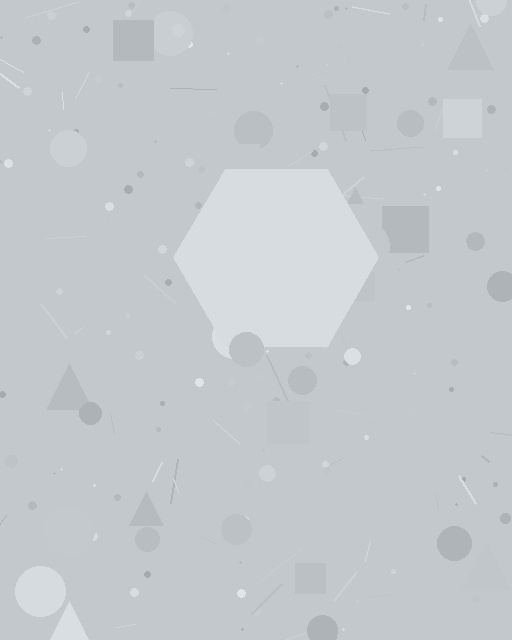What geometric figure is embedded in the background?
A hexagon is embedded in the background.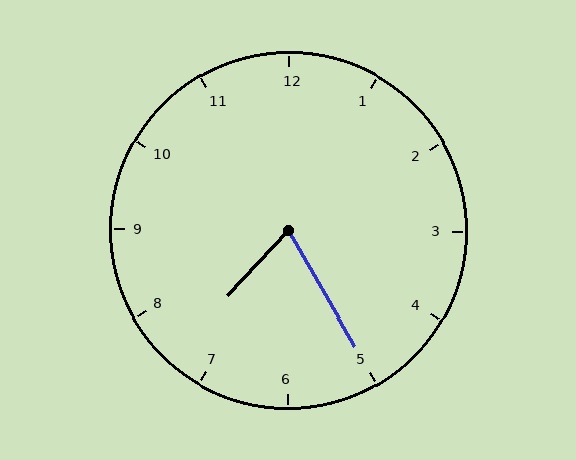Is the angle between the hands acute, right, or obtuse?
It is acute.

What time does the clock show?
7:25.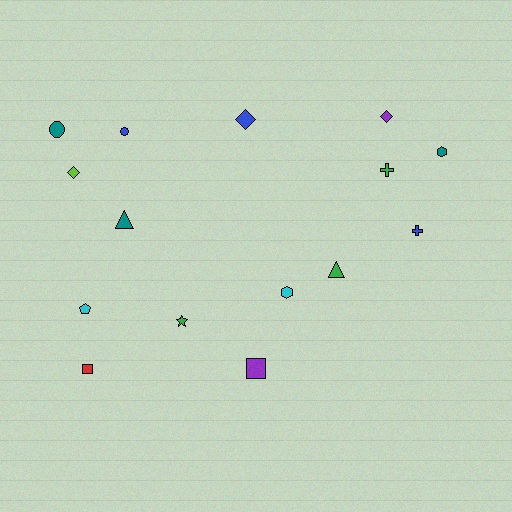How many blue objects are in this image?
There are 3 blue objects.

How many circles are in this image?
There are 2 circles.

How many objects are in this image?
There are 15 objects.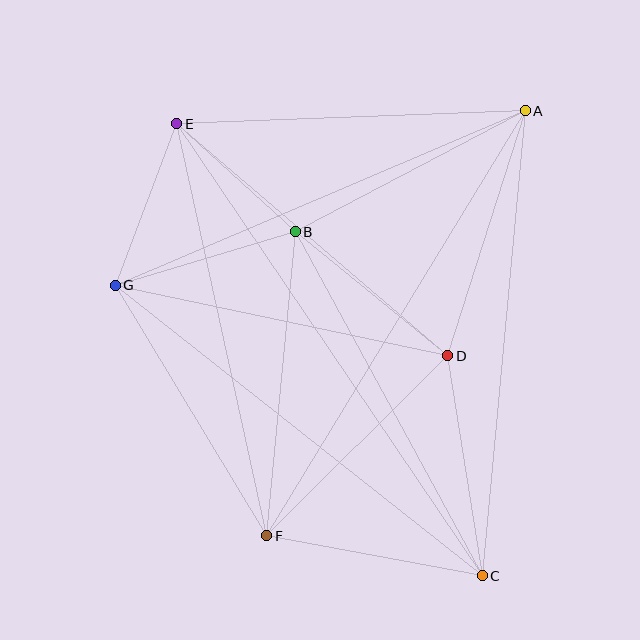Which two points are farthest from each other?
Points C and E are farthest from each other.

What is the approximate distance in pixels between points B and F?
The distance between B and F is approximately 305 pixels.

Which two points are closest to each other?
Points B and E are closest to each other.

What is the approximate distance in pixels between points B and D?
The distance between B and D is approximately 197 pixels.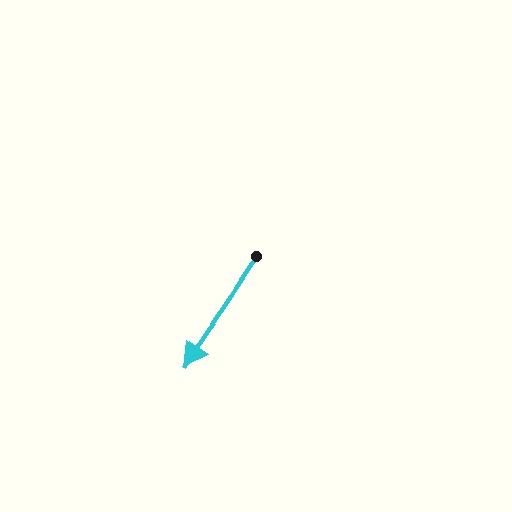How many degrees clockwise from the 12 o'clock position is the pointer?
Approximately 214 degrees.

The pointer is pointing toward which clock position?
Roughly 7 o'clock.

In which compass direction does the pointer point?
Southwest.